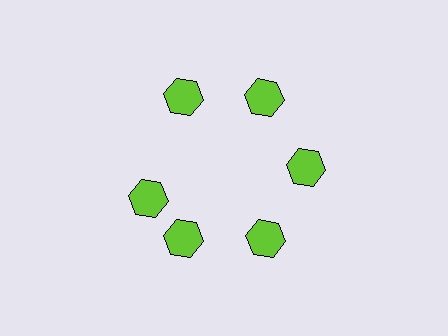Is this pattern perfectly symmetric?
No. The 6 lime hexagons are arranged in a ring, but one element near the 9 o'clock position is rotated out of alignment along the ring, breaking the 6-fold rotational symmetry.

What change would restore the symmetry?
The symmetry would be restored by rotating it back into even spacing with its neighbors so that all 6 hexagons sit at equal angles and equal distance from the center.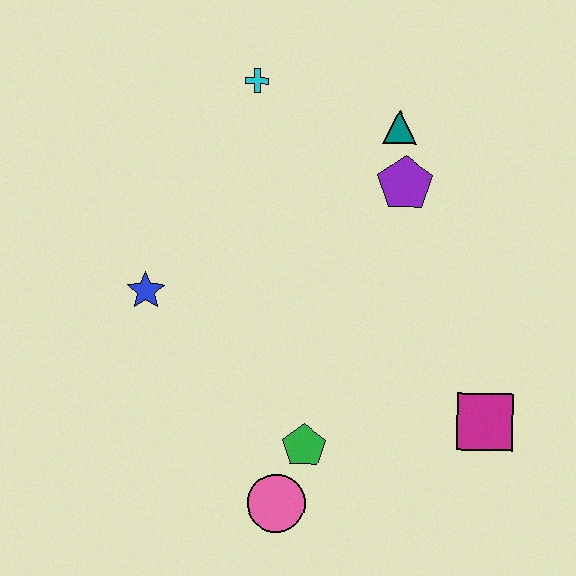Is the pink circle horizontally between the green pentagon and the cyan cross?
Yes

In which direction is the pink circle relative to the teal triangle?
The pink circle is below the teal triangle.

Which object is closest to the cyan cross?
The teal triangle is closest to the cyan cross.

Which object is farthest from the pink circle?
The cyan cross is farthest from the pink circle.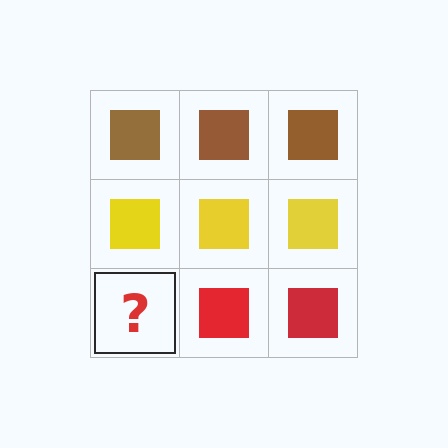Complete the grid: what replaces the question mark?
The question mark should be replaced with a red square.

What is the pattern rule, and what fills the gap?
The rule is that each row has a consistent color. The gap should be filled with a red square.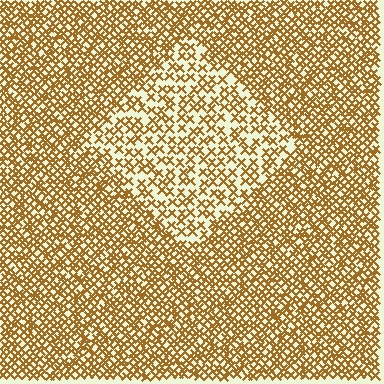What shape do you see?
I see a diamond.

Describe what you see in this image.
The image contains small brown elements arranged at two different densities. A diamond-shaped region is visible where the elements are less densely packed than the surrounding area.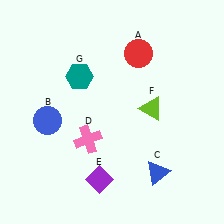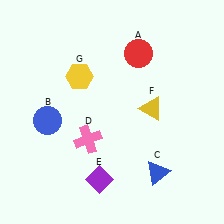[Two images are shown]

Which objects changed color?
F changed from lime to yellow. G changed from teal to yellow.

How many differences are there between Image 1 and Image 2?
There are 2 differences between the two images.